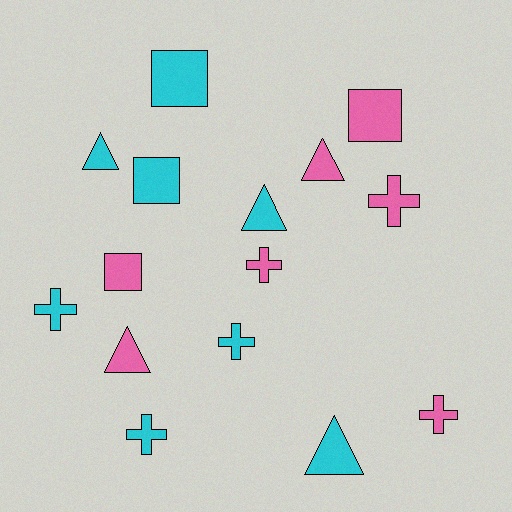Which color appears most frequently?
Cyan, with 8 objects.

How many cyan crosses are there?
There are 3 cyan crosses.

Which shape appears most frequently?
Cross, with 6 objects.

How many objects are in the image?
There are 15 objects.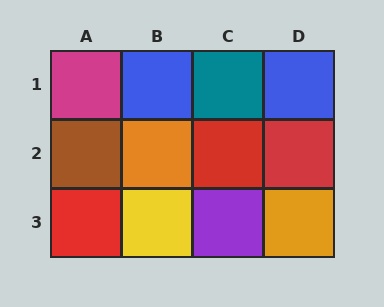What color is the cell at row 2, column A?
Brown.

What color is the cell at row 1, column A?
Magenta.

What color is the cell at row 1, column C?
Teal.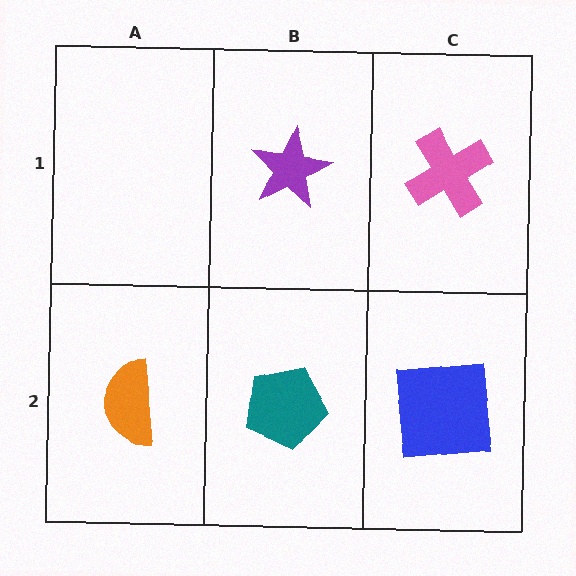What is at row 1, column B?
A purple star.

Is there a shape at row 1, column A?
No, that cell is empty.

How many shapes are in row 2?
3 shapes.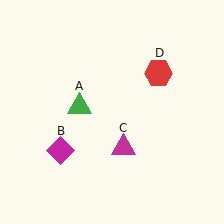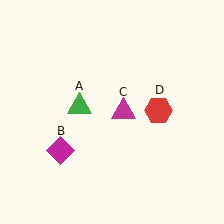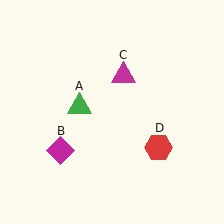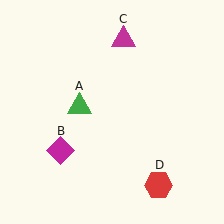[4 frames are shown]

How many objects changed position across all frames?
2 objects changed position: magenta triangle (object C), red hexagon (object D).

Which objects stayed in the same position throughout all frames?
Green triangle (object A) and magenta diamond (object B) remained stationary.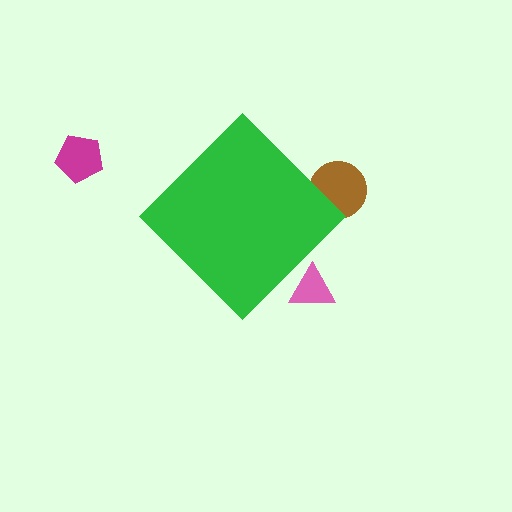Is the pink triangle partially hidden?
Yes, the pink triangle is partially hidden behind the green diamond.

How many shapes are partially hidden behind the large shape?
2 shapes are partially hidden.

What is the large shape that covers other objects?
A green diamond.